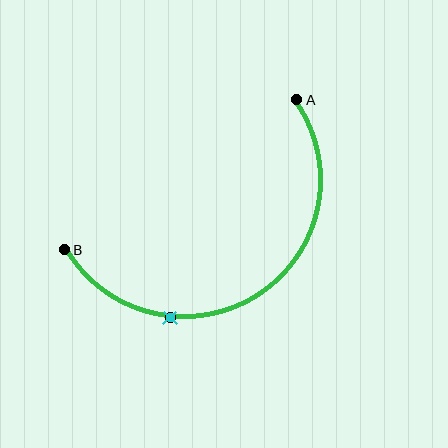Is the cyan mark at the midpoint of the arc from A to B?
No. The cyan mark lies on the arc but is closer to endpoint B. The arc midpoint would be at the point on the curve equidistant along the arc from both A and B.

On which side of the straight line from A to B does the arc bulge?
The arc bulges below the straight line connecting A and B.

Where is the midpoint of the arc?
The arc midpoint is the point on the curve farthest from the straight line joining A and B. It sits below that line.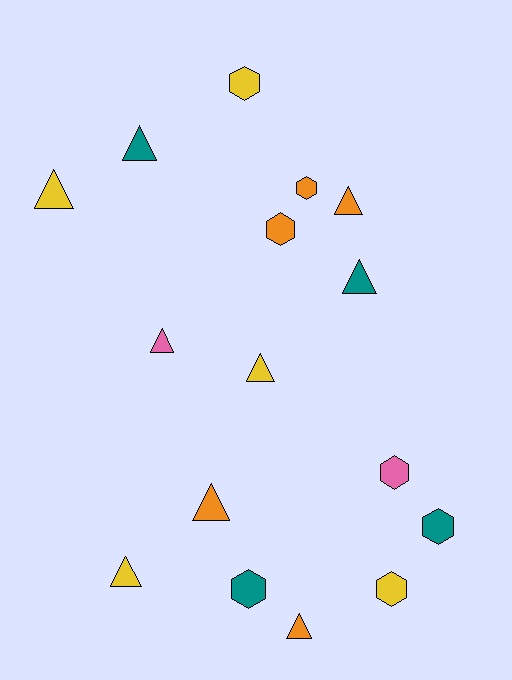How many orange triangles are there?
There are 3 orange triangles.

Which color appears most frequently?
Orange, with 5 objects.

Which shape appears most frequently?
Triangle, with 9 objects.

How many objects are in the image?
There are 16 objects.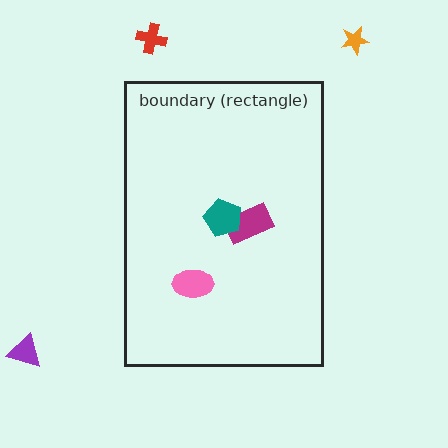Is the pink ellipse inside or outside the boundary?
Inside.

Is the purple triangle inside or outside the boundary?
Outside.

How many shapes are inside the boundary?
3 inside, 3 outside.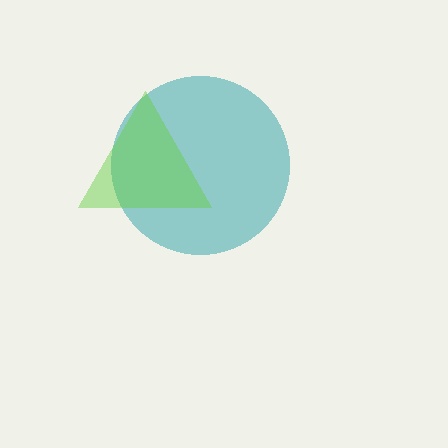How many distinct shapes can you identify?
There are 2 distinct shapes: a teal circle, a lime triangle.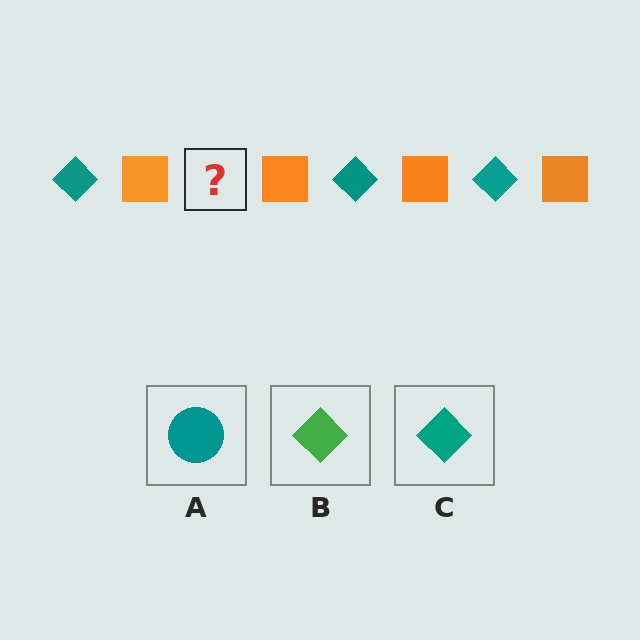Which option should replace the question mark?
Option C.